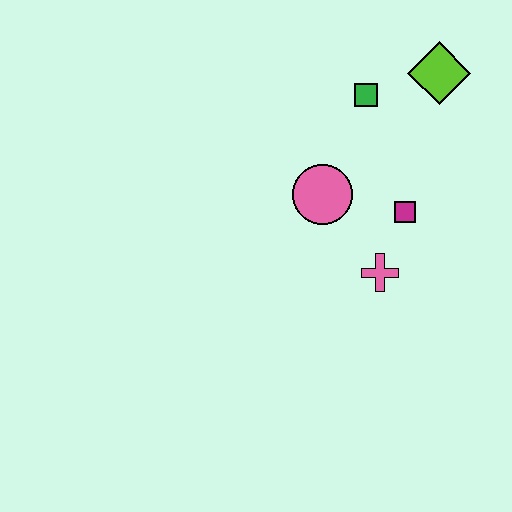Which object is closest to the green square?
The lime diamond is closest to the green square.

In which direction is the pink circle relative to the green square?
The pink circle is below the green square.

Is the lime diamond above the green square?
Yes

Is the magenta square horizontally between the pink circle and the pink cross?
No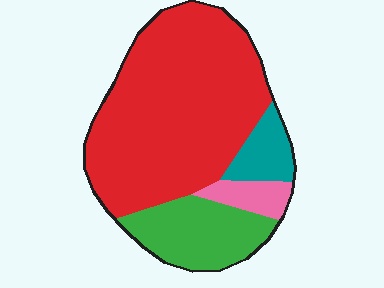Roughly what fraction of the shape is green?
Green covers 19% of the shape.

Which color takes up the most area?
Red, at roughly 65%.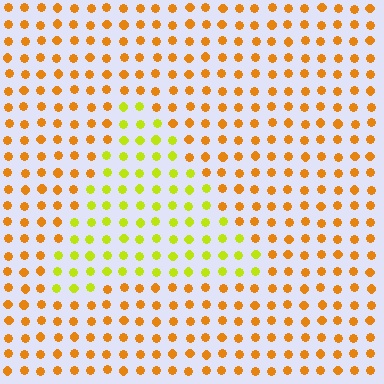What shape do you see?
I see a triangle.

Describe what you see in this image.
The image is filled with small orange elements in a uniform arrangement. A triangle-shaped region is visible where the elements are tinted to a slightly different hue, forming a subtle color boundary.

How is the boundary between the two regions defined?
The boundary is defined purely by a slight shift in hue (about 39 degrees). Spacing, size, and orientation are identical on both sides.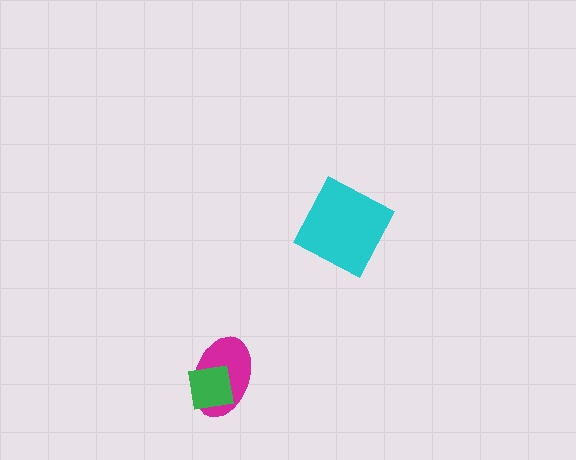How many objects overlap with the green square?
1 object overlaps with the green square.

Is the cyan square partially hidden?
No, no other shape covers it.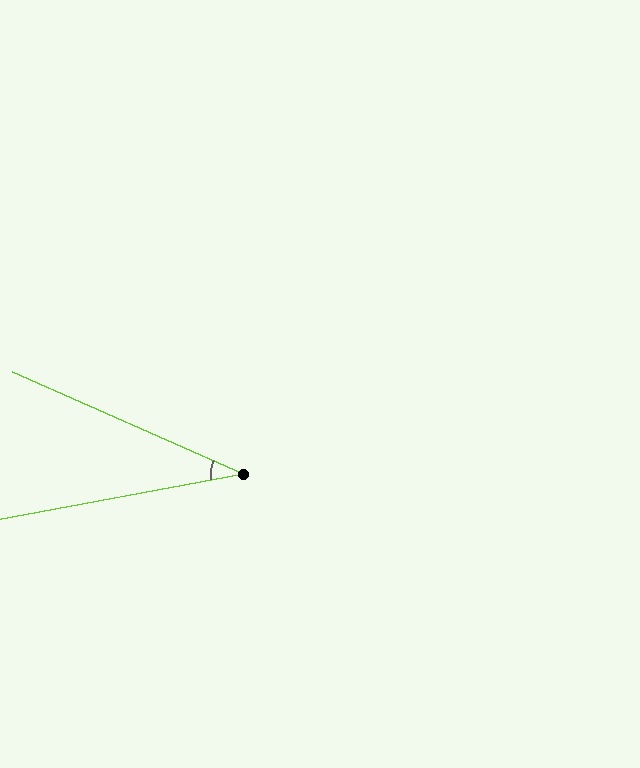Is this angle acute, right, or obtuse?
It is acute.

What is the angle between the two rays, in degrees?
Approximately 34 degrees.